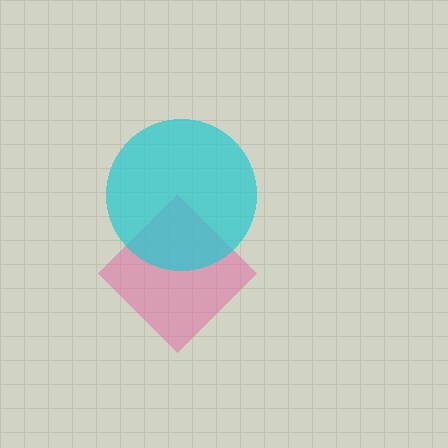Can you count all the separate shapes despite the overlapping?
Yes, there are 2 separate shapes.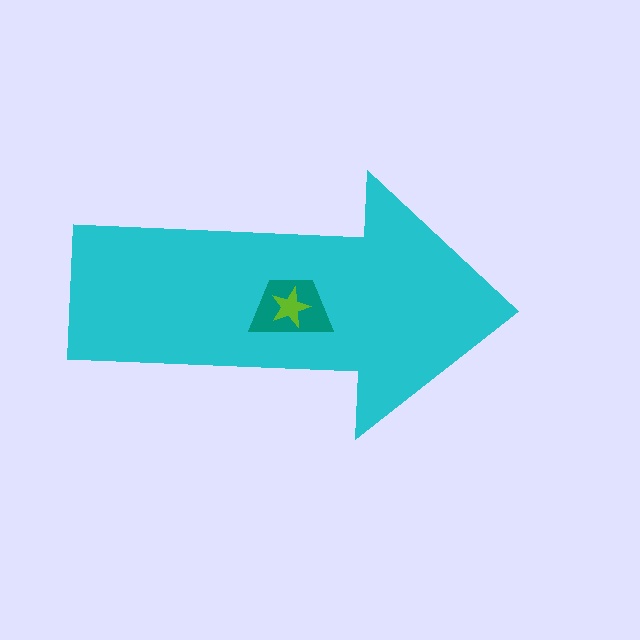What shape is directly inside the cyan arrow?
The teal trapezoid.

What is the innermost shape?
The lime star.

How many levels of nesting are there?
3.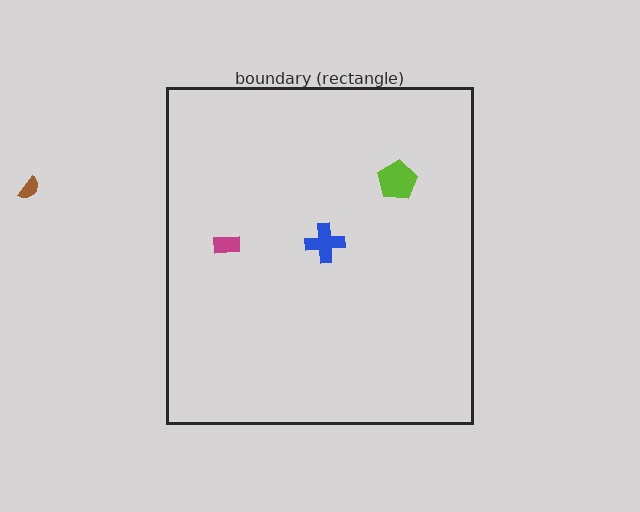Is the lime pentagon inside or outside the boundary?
Inside.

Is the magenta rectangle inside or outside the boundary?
Inside.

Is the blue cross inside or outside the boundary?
Inside.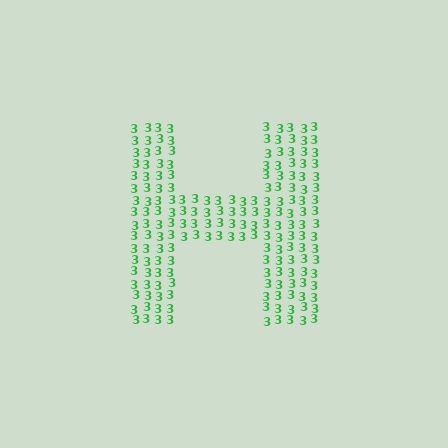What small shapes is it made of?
It is made of small digit 3's.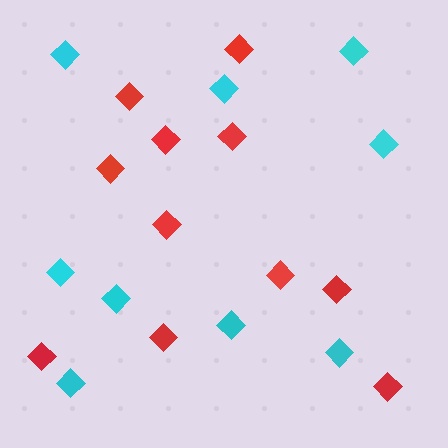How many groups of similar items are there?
There are 2 groups: one group of cyan diamonds (9) and one group of red diamonds (11).